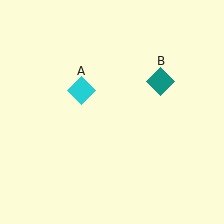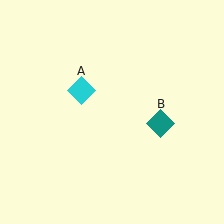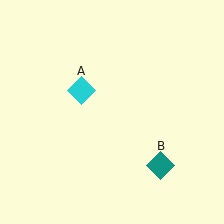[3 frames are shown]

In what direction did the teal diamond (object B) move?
The teal diamond (object B) moved down.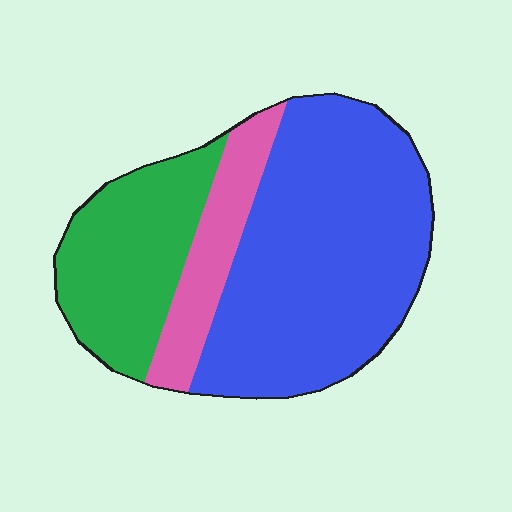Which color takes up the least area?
Pink, at roughly 15%.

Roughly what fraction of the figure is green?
Green covers roughly 25% of the figure.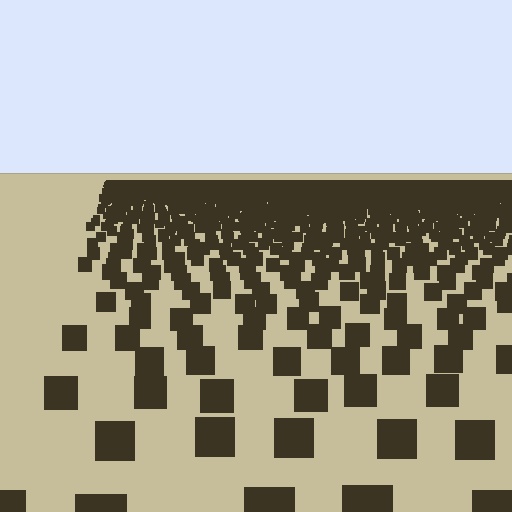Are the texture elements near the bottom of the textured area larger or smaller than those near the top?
Larger. Near the bottom, elements are closer to the viewer and appear at a bigger on-screen size.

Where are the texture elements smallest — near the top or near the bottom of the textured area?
Near the top.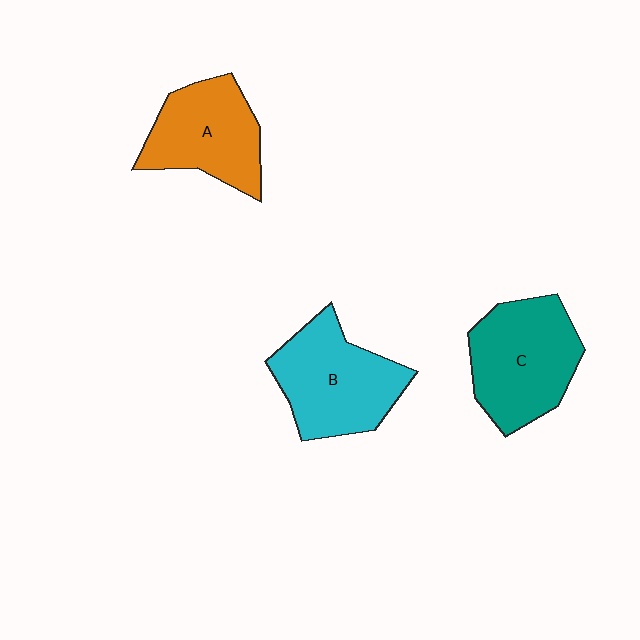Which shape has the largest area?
Shape C (teal).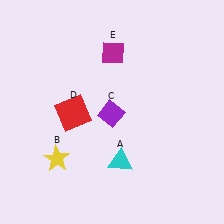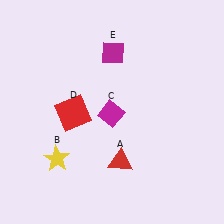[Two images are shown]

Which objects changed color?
A changed from cyan to red. C changed from purple to magenta.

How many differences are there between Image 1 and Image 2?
There are 2 differences between the two images.